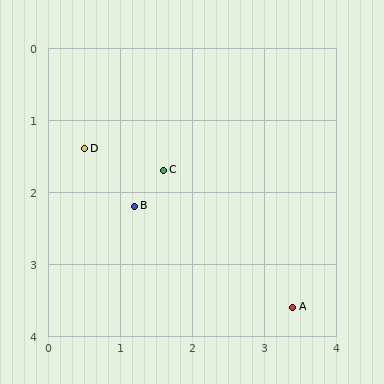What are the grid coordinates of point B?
Point B is at approximately (1.2, 2.2).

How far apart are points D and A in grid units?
Points D and A are about 3.6 grid units apart.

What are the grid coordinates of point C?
Point C is at approximately (1.6, 1.7).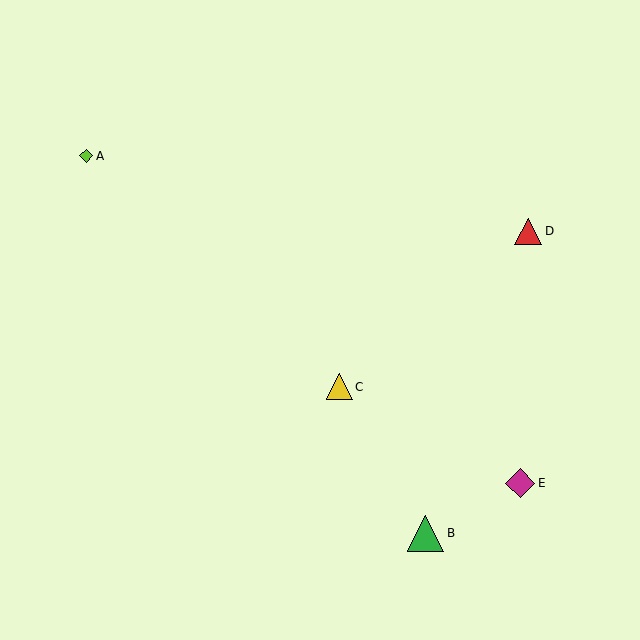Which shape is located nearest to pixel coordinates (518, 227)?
The red triangle (labeled D) at (528, 231) is nearest to that location.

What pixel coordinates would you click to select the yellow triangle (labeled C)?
Click at (339, 387) to select the yellow triangle C.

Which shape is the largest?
The green triangle (labeled B) is the largest.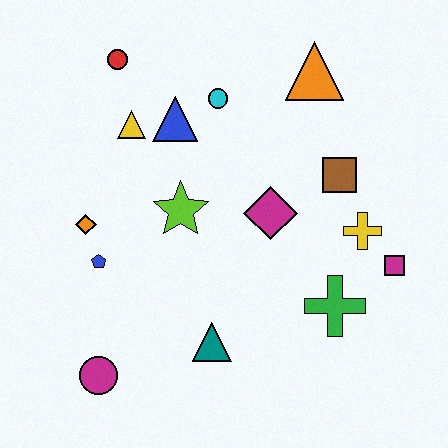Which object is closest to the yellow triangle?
The blue triangle is closest to the yellow triangle.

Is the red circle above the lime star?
Yes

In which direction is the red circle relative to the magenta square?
The red circle is to the left of the magenta square.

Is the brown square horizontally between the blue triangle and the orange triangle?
No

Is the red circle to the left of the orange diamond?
No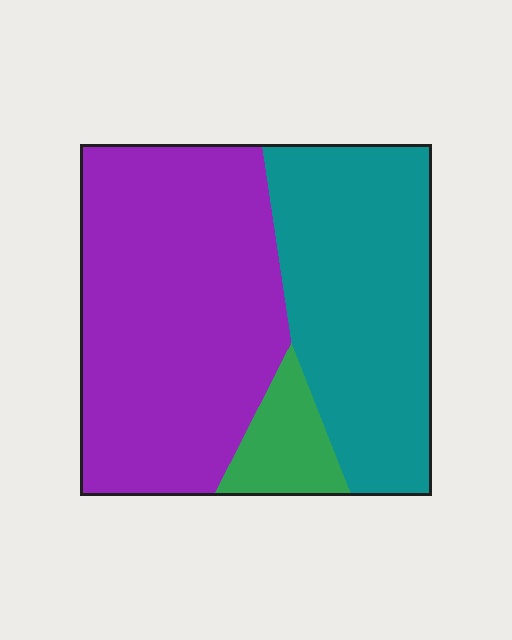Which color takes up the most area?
Purple, at roughly 55%.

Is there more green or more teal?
Teal.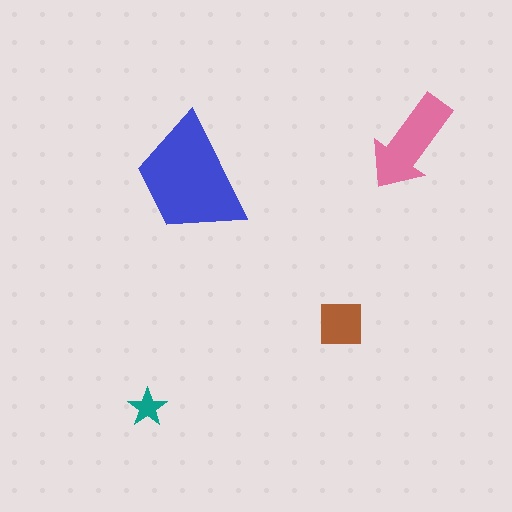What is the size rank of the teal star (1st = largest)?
4th.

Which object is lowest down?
The teal star is bottommost.